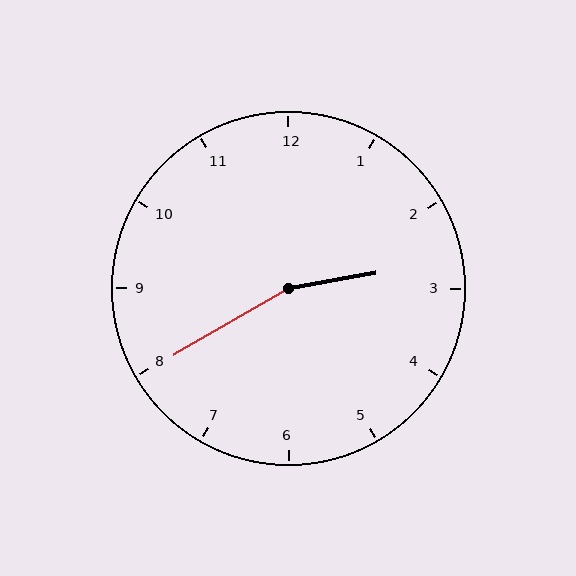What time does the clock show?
2:40.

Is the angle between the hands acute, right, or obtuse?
It is obtuse.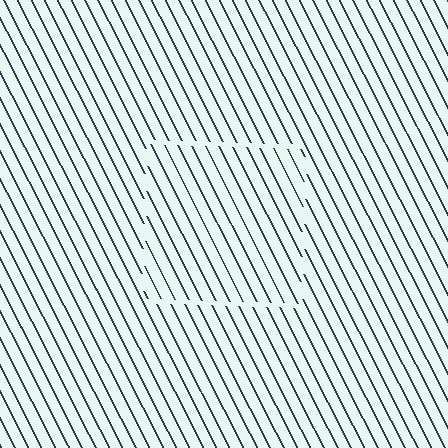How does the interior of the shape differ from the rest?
The interior of the shape contains the same grating, shifted by half a period — the contour is defined by the phase discontinuity where line-ends from the inner and outer gratings abut.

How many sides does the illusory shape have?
4 sides — the line-ends trace a square.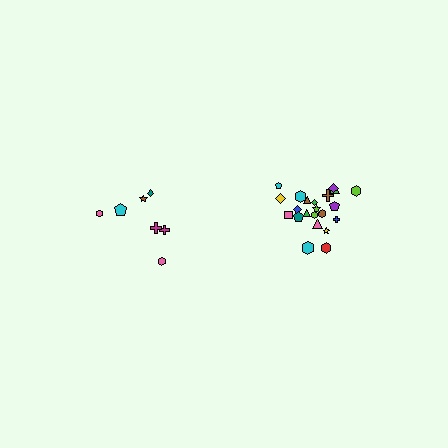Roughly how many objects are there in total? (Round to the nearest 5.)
Roughly 30 objects in total.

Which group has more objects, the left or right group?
The right group.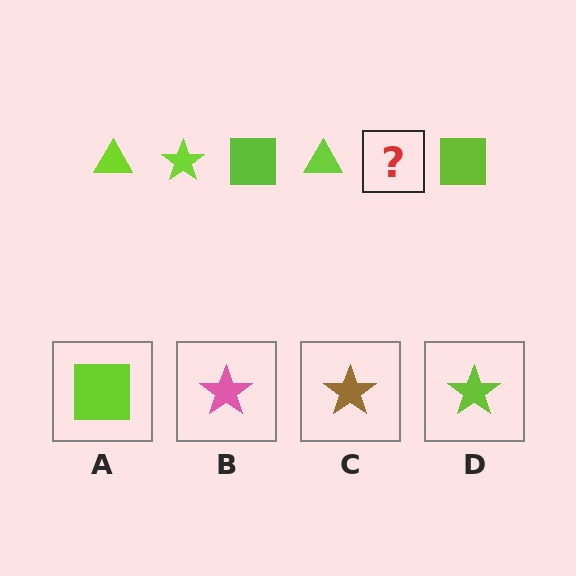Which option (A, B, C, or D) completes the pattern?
D.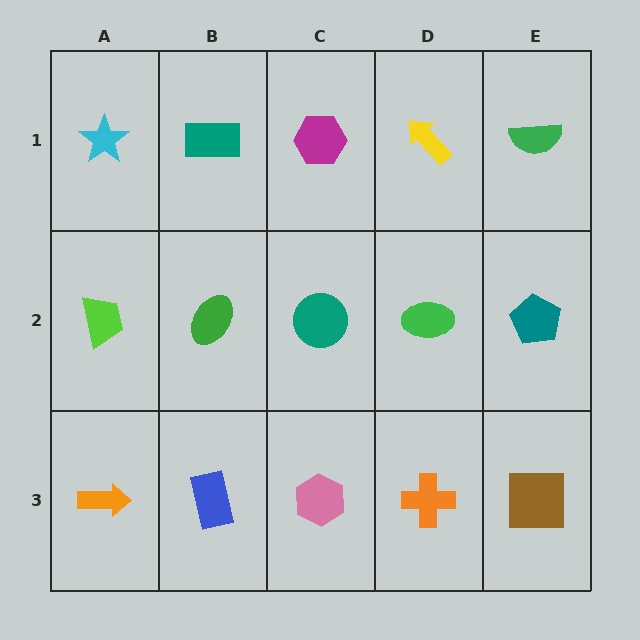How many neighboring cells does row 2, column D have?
4.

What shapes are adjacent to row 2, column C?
A magenta hexagon (row 1, column C), a pink hexagon (row 3, column C), a green ellipse (row 2, column B), a green ellipse (row 2, column D).